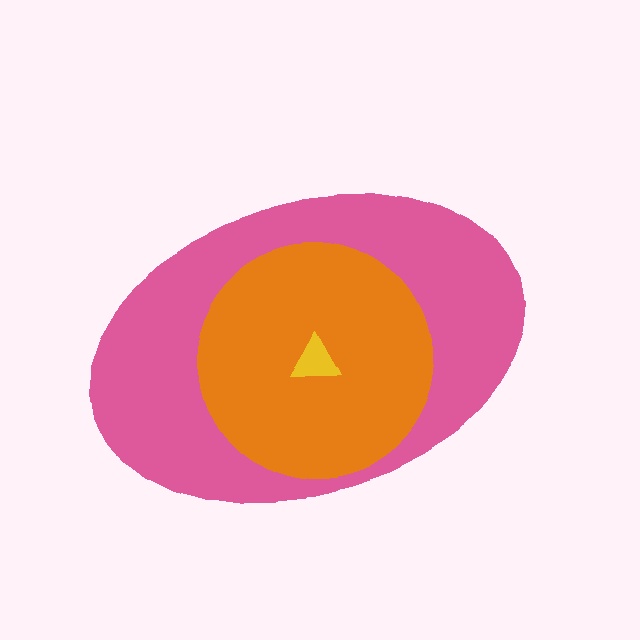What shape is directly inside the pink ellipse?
The orange circle.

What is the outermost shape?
The pink ellipse.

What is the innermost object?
The yellow triangle.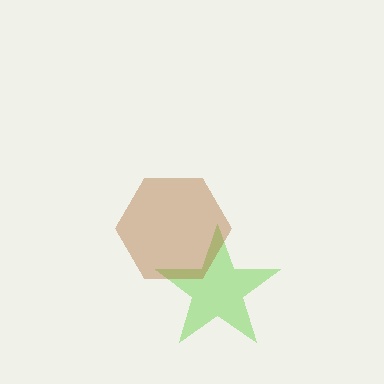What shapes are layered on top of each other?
The layered shapes are: a lime star, a brown hexagon.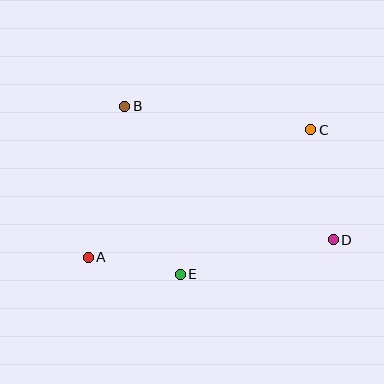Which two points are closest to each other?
Points A and E are closest to each other.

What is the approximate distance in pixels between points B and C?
The distance between B and C is approximately 188 pixels.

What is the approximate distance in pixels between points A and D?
The distance between A and D is approximately 246 pixels.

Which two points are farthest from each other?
Points A and C are farthest from each other.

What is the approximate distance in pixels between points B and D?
The distance between B and D is approximately 248 pixels.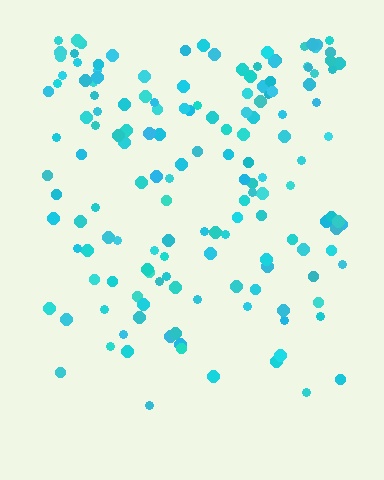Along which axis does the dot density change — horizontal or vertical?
Vertical.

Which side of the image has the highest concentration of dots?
The top.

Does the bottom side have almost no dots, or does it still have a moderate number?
Still a moderate number, just noticeably fewer than the top.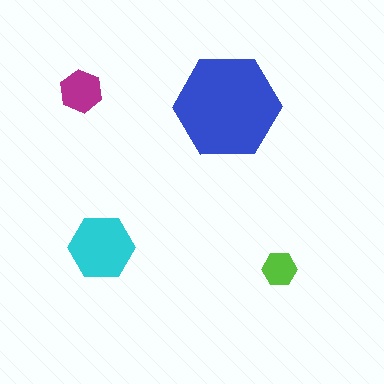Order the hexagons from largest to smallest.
the blue one, the cyan one, the magenta one, the lime one.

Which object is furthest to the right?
The lime hexagon is rightmost.